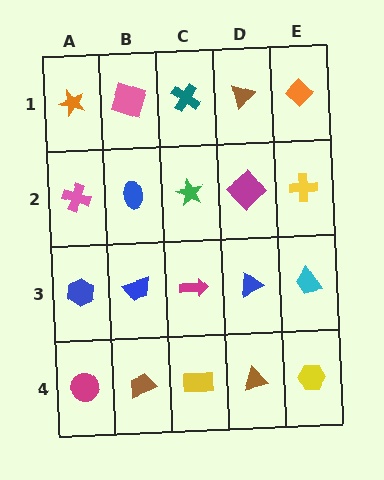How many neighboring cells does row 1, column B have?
3.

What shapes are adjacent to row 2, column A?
An orange star (row 1, column A), a blue hexagon (row 3, column A), a blue ellipse (row 2, column B).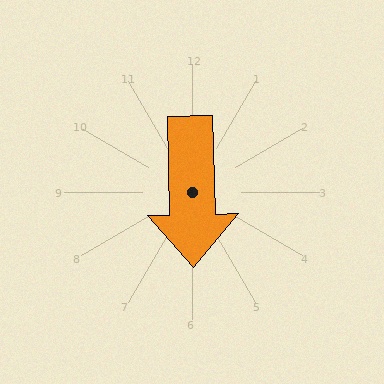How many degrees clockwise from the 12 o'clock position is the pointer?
Approximately 179 degrees.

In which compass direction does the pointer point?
South.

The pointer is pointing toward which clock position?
Roughly 6 o'clock.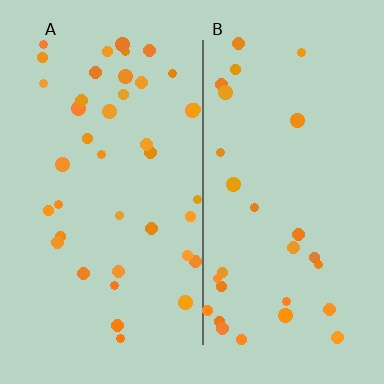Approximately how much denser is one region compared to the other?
Approximately 1.4× — region A over region B.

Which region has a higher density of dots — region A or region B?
A (the left).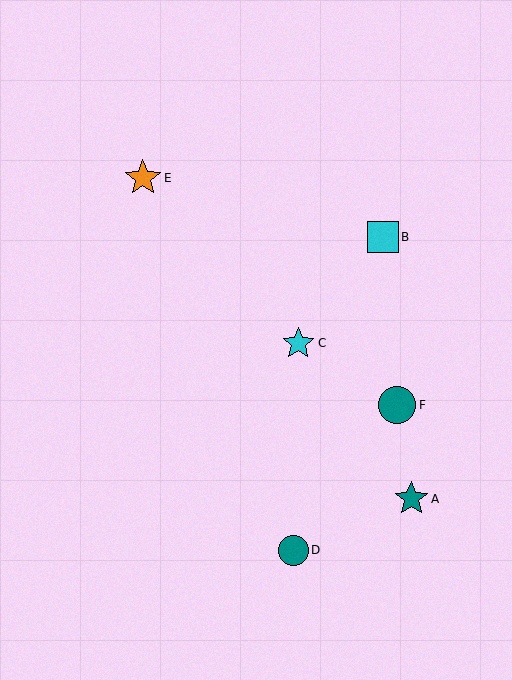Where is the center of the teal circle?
The center of the teal circle is at (293, 550).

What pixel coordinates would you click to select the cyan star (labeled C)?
Click at (298, 343) to select the cyan star C.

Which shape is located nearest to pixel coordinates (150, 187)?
The orange star (labeled E) at (143, 178) is nearest to that location.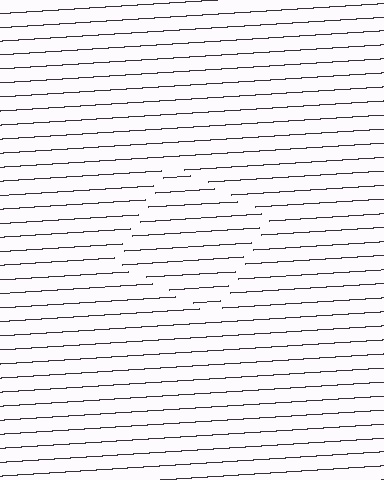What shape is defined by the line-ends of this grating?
An illusory square. The interior of the shape contains the same grating, shifted by half a period — the contour is defined by the phase discontinuity where line-ends from the inner and outer gratings abut.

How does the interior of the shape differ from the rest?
The interior of the shape contains the same grating, shifted by half a period — the contour is defined by the phase discontinuity where line-ends from the inner and outer gratings abut.